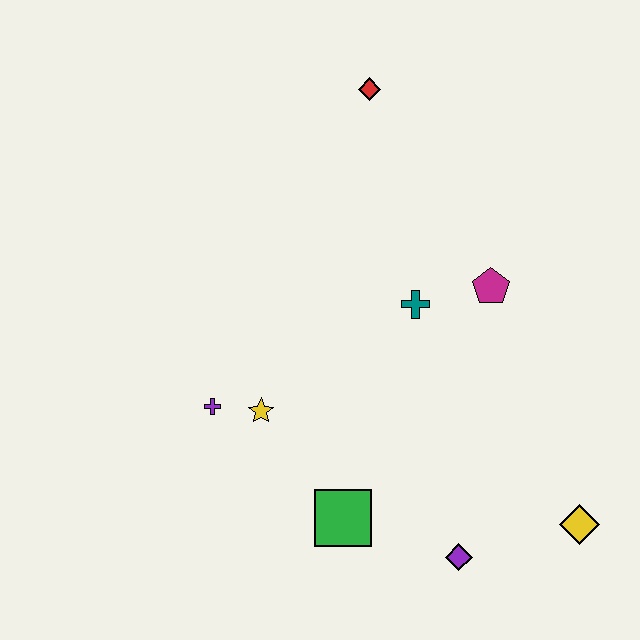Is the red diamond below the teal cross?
No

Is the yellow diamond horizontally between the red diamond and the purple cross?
No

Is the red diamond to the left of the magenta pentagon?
Yes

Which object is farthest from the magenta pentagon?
The purple cross is farthest from the magenta pentagon.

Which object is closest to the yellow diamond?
The purple diamond is closest to the yellow diamond.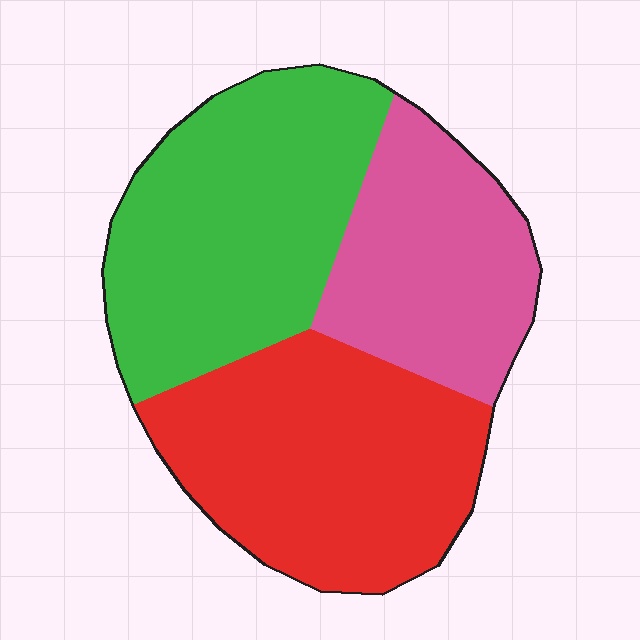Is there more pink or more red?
Red.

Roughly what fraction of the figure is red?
Red covers 37% of the figure.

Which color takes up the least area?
Pink, at roughly 25%.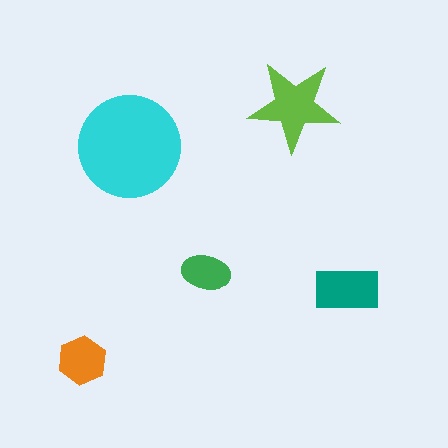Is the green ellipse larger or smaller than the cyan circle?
Smaller.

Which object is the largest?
The cyan circle.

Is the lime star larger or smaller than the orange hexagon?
Larger.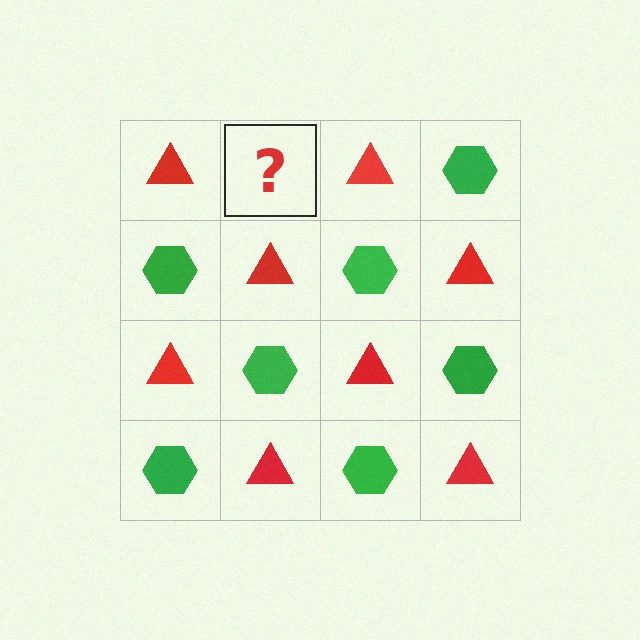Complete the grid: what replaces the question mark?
The question mark should be replaced with a green hexagon.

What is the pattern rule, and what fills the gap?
The rule is that it alternates red triangle and green hexagon in a checkerboard pattern. The gap should be filled with a green hexagon.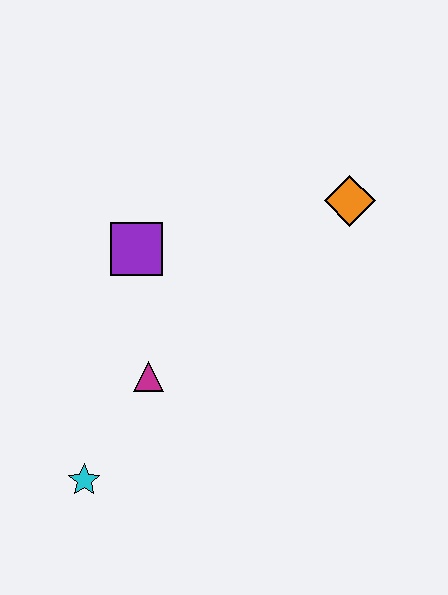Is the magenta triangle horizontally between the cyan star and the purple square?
No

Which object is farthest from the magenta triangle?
The orange diamond is farthest from the magenta triangle.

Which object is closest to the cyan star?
The magenta triangle is closest to the cyan star.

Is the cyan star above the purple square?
No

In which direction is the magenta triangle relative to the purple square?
The magenta triangle is below the purple square.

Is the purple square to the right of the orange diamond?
No